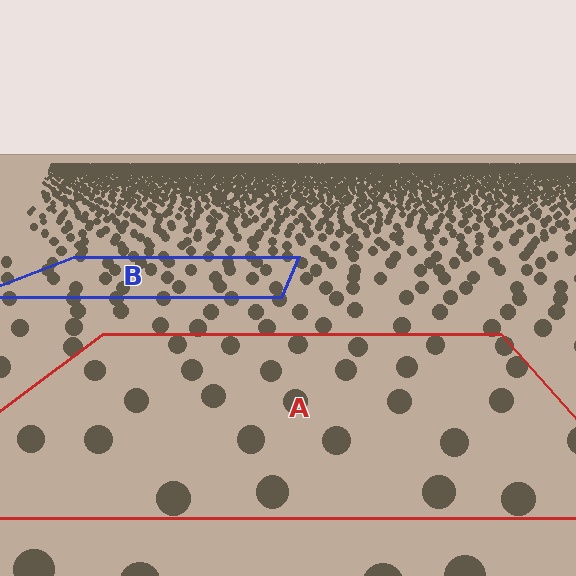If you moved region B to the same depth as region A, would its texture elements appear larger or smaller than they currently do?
They would appear larger. At a closer depth, the same texture elements are projected at a bigger on-screen size.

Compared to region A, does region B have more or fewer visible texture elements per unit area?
Region B has more texture elements per unit area — they are packed more densely because it is farther away.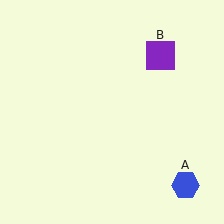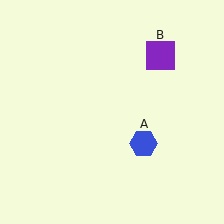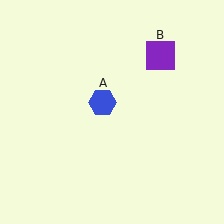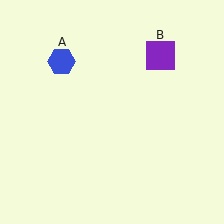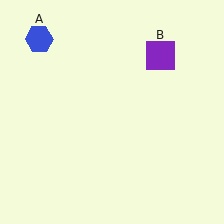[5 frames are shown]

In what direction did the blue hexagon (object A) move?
The blue hexagon (object A) moved up and to the left.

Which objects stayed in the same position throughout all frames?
Purple square (object B) remained stationary.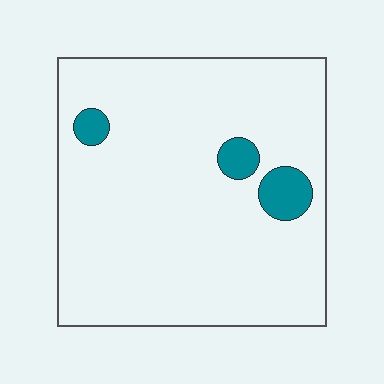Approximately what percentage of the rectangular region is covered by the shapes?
Approximately 5%.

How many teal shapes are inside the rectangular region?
3.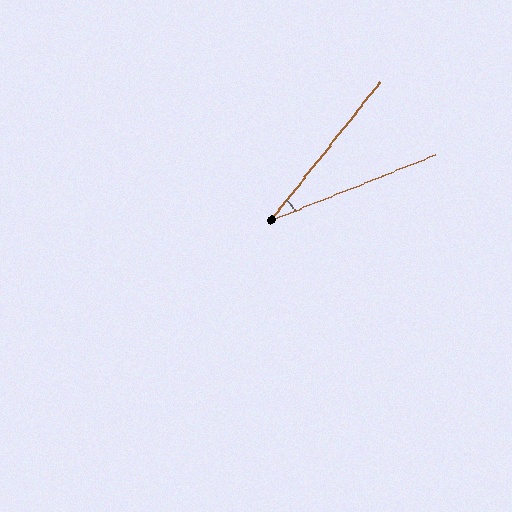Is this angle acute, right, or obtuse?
It is acute.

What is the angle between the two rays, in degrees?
Approximately 30 degrees.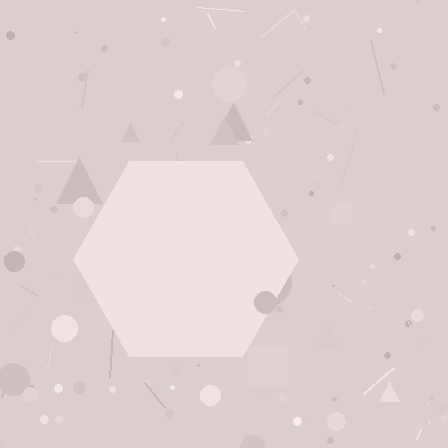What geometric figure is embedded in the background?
A hexagon is embedded in the background.